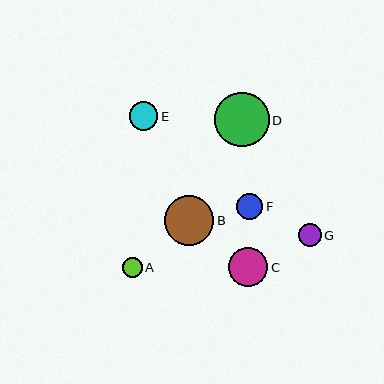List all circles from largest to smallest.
From largest to smallest: D, B, C, E, F, G, A.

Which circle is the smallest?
Circle A is the smallest with a size of approximately 20 pixels.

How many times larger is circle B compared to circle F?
Circle B is approximately 1.9 times the size of circle F.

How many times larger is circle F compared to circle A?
Circle F is approximately 1.3 times the size of circle A.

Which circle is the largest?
Circle D is the largest with a size of approximately 55 pixels.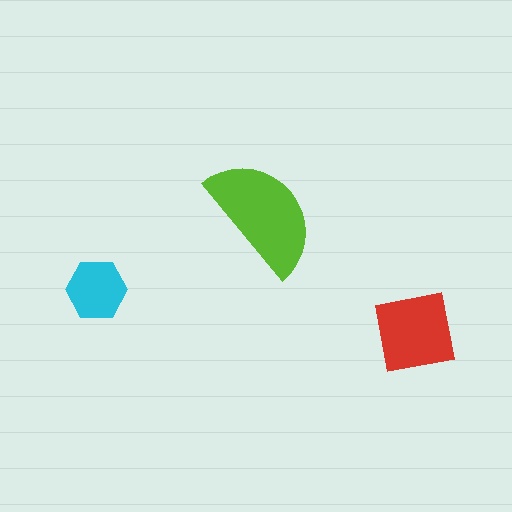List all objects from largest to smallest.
The lime semicircle, the red square, the cyan hexagon.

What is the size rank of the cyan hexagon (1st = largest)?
3rd.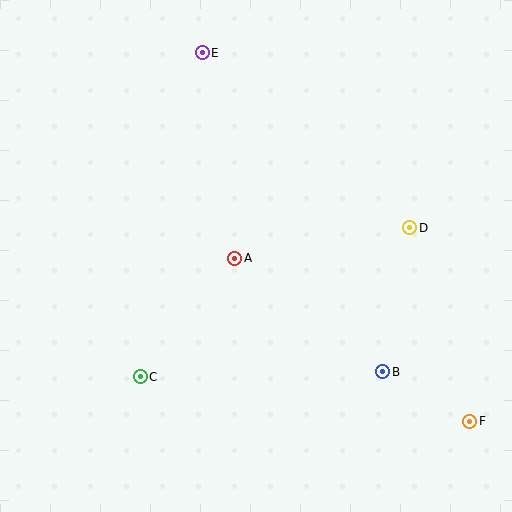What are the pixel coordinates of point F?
Point F is at (470, 421).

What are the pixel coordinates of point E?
Point E is at (202, 53).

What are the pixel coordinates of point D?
Point D is at (410, 228).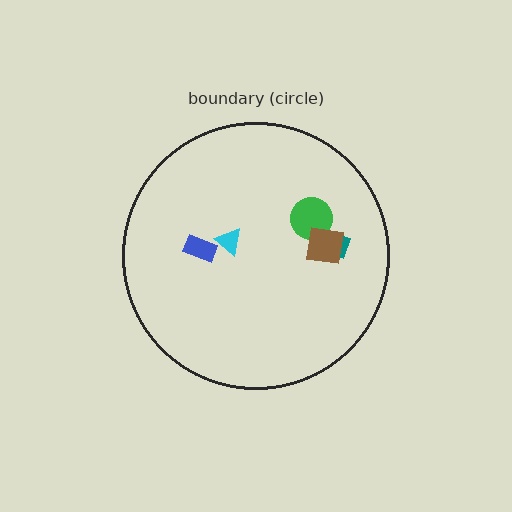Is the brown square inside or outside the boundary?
Inside.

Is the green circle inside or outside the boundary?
Inside.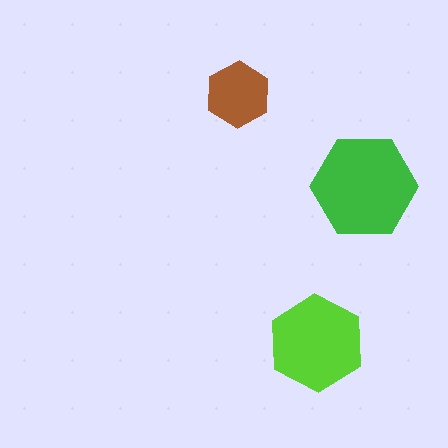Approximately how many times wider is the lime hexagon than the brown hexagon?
About 1.5 times wider.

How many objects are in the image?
There are 3 objects in the image.